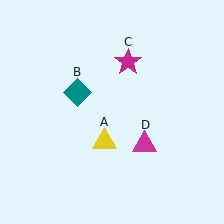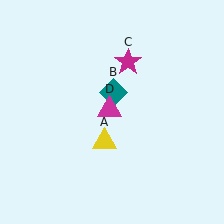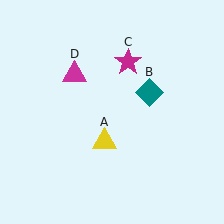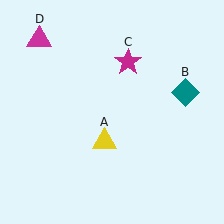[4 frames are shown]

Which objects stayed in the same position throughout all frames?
Yellow triangle (object A) and magenta star (object C) remained stationary.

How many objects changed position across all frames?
2 objects changed position: teal diamond (object B), magenta triangle (object D).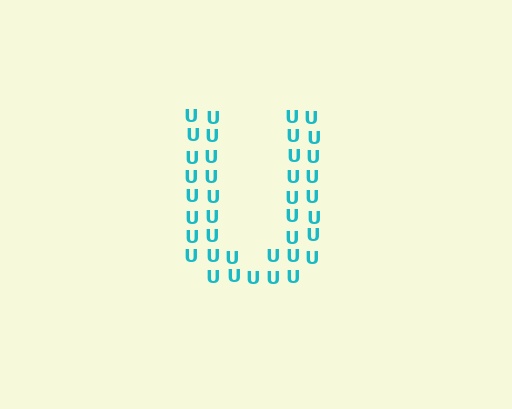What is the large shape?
The large shape is the letter U.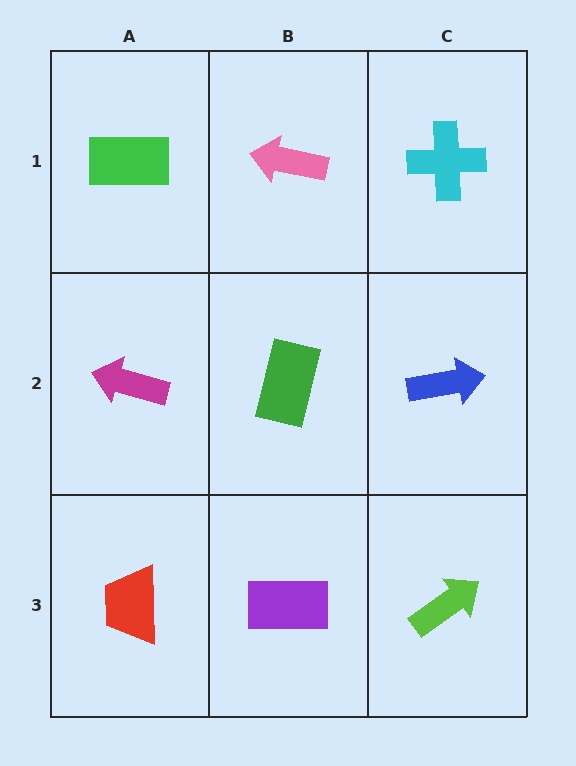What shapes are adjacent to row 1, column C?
A blue arrow (row 2, column C), a pink arrow (row 1, column B).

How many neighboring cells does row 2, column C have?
3.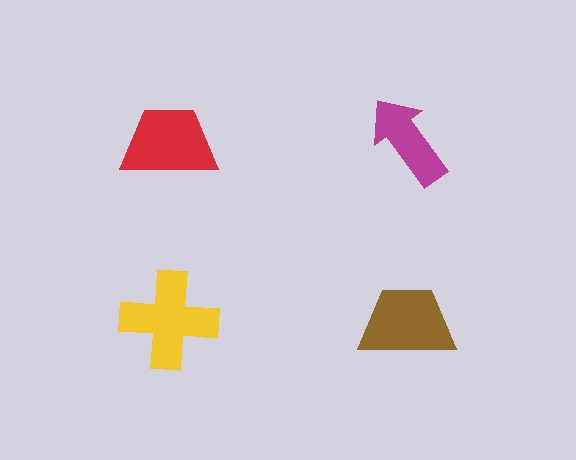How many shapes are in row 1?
2 shapes.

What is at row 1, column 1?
A red trapezoid.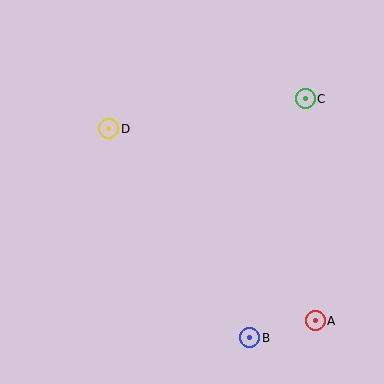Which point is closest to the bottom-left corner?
Point B is closest to the bottom-left corner.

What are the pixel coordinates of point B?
Point B is at (250, 338).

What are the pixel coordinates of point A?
Point A is at (315, 321).